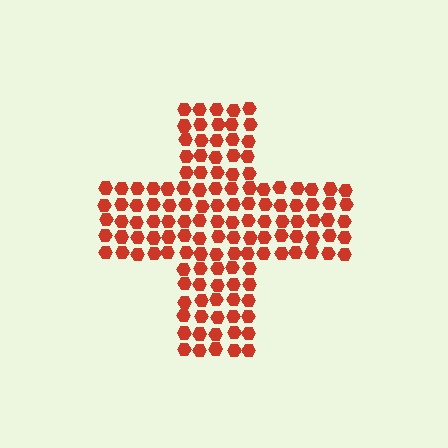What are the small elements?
The small elements are hexagons.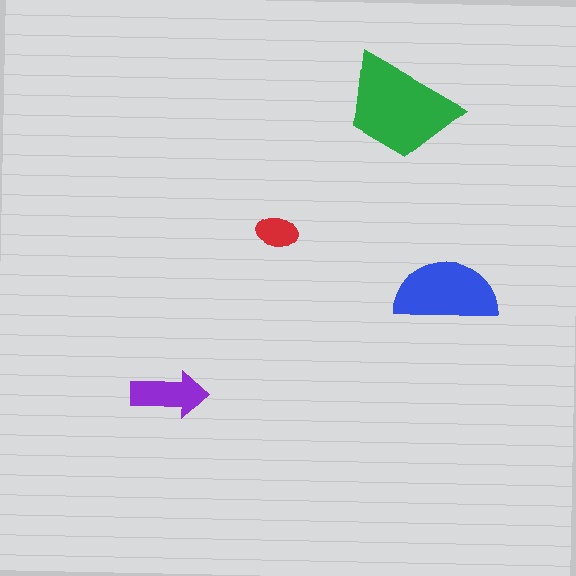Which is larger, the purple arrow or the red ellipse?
The purple arrow.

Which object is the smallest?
The red ellipse.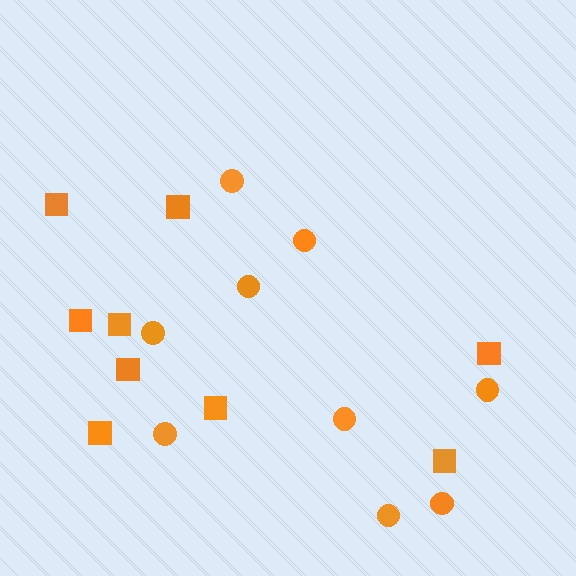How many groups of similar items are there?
There are 2 groups: one group of squares (9) and one group of circles (9).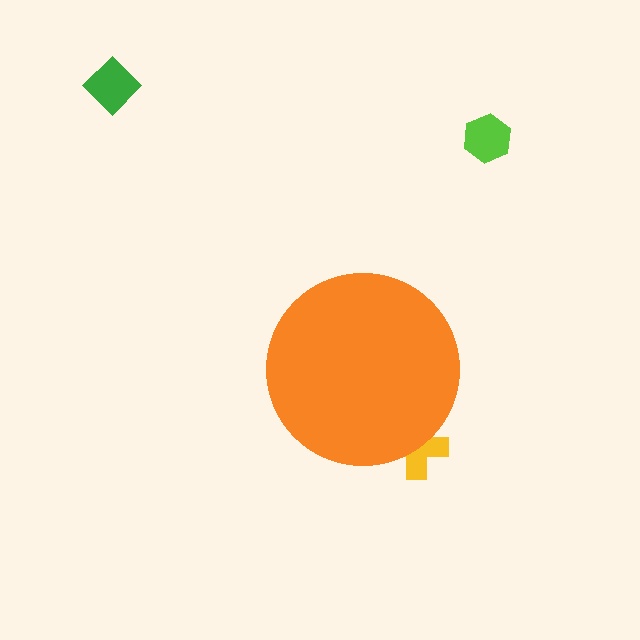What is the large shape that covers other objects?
An orange circle.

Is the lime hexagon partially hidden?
No, the lime hexagon is fully visible.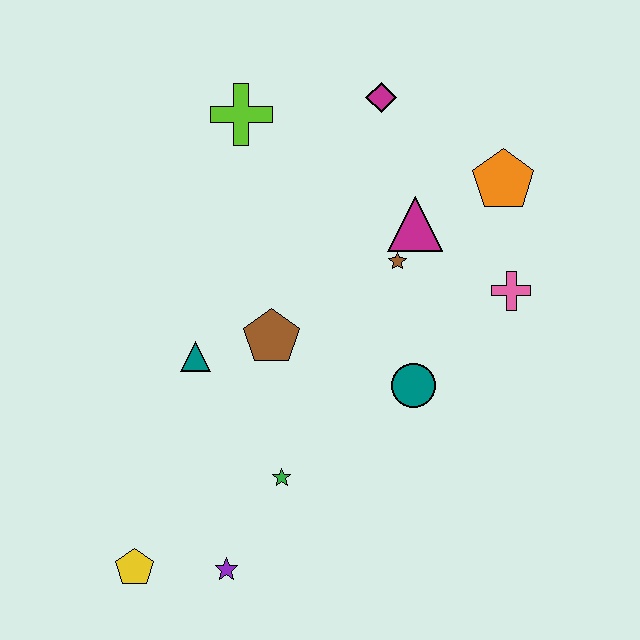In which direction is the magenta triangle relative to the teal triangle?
The magenta triangle is to the right of the teal triangle.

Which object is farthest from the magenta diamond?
The yellow pentagon is farthest from the magenta diamond.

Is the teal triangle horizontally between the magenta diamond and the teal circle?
No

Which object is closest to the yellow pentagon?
The purple star is closest to the yellow pentagon.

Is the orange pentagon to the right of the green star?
Yes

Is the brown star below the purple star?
No